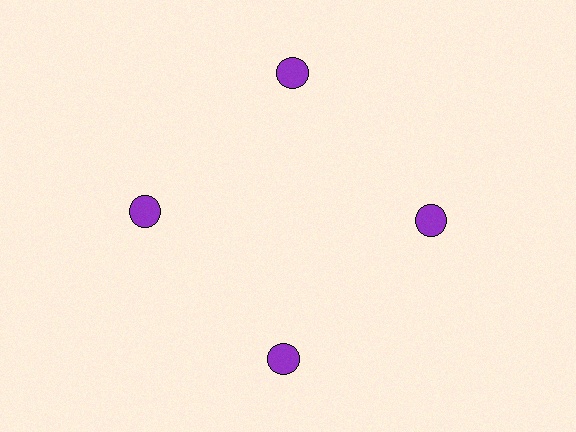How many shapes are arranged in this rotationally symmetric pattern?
There are 4 shapes, arranged in 4 groups of 1.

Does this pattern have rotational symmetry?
Yes, this pattern has 4-fold rotational symmetry. It looks the same after rotating 90 degrees around the center.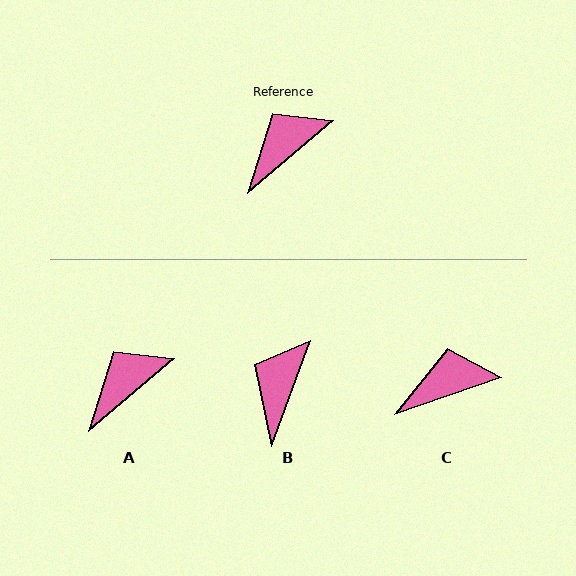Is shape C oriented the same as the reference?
No, it is off by about 21 degrees.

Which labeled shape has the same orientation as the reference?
A.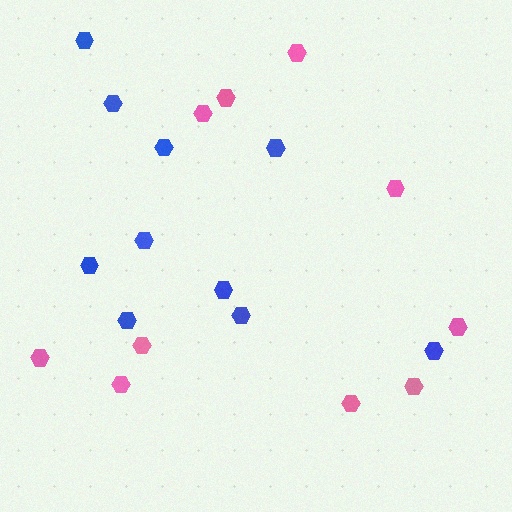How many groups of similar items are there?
There are 2 groups: one group of blue hexagons (10) and one group of pink hexagons (10).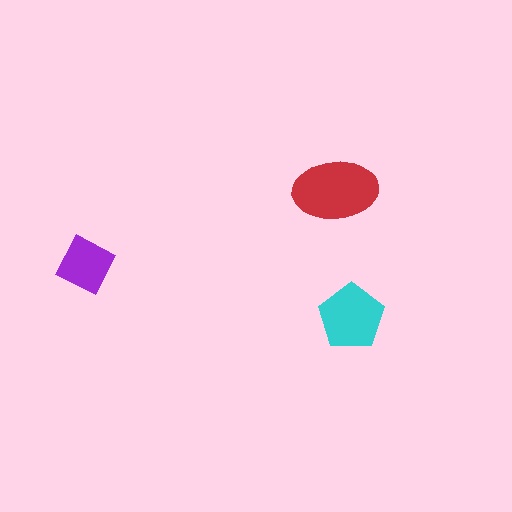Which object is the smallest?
The purple diamond.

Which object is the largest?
The red ellipse.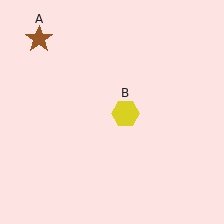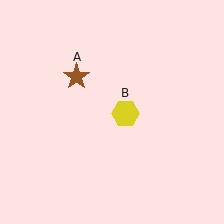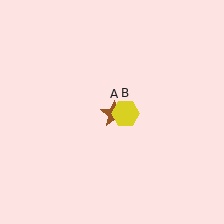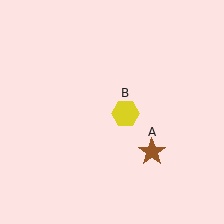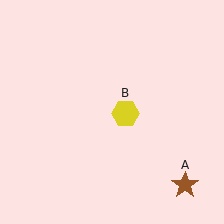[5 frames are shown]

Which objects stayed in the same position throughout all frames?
Yellow hexagon (object B) remained stationary.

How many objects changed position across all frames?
1 object changed position: brown star (object A).